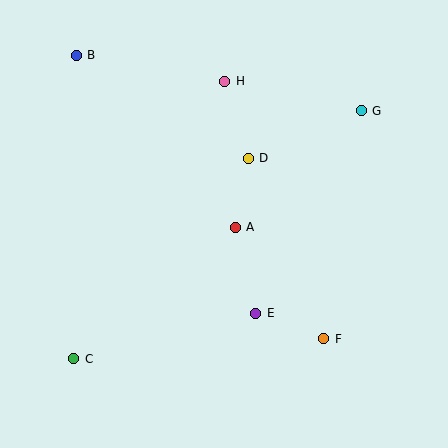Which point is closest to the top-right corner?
Point G is closest to the top-right corner.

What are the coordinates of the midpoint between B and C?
The midpoint between B and C is at (75, 207).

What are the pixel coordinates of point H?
Point H is at (225, 81).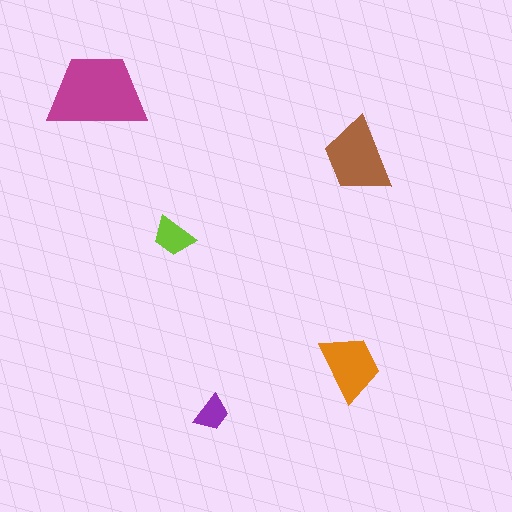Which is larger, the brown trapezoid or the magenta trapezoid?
The magenta one.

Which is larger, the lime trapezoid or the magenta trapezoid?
The magenta one.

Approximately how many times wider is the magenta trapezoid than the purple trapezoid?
About 2.5 times wider.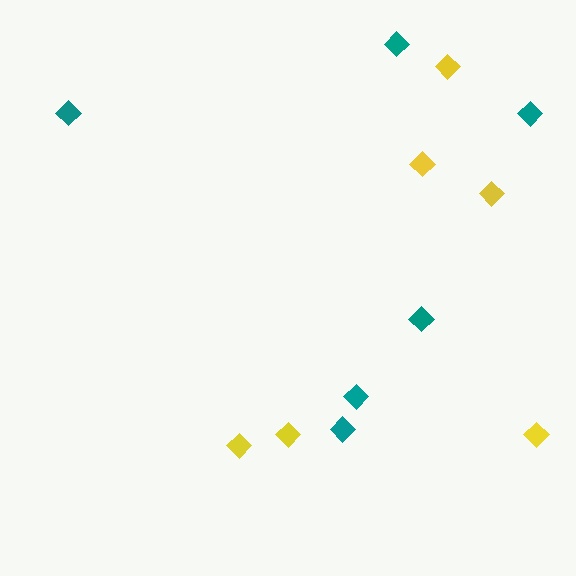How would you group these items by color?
There are 2 groups: one group of yellow diamonds (6) and one group of teal diamonds (6).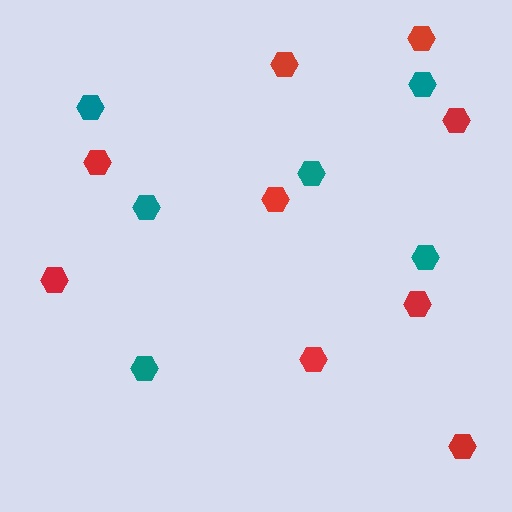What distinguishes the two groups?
There are 2 groups: one group of teal hexagons (6) and one group of red hexagons (9).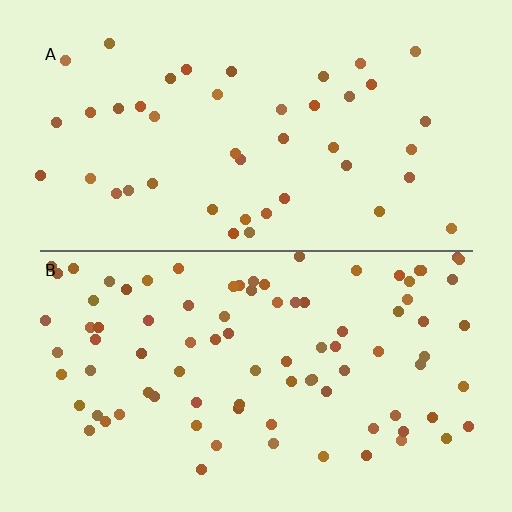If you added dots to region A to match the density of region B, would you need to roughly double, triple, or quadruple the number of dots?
Approximately double.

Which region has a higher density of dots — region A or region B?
B (the bottom).